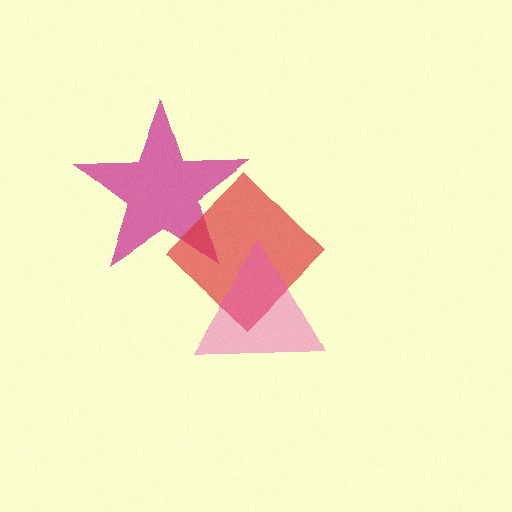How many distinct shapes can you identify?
There are 3 distinct shapes: a magenta star, a red diamond, a pink triangle.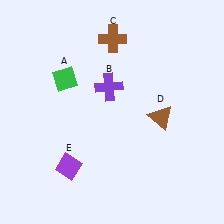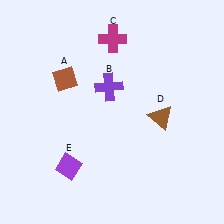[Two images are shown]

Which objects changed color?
A changed from green to brown. C changed from brown to magenta.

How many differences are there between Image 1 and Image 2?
There are 2 differences between the two images.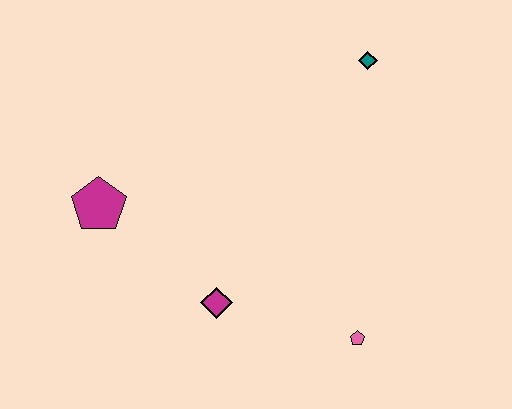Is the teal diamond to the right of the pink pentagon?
Yes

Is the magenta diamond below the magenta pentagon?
Yes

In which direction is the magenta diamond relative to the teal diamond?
The magenta diamond is below the teal diamond.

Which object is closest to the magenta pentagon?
The magenta diamond is closest to the magenta pentagon.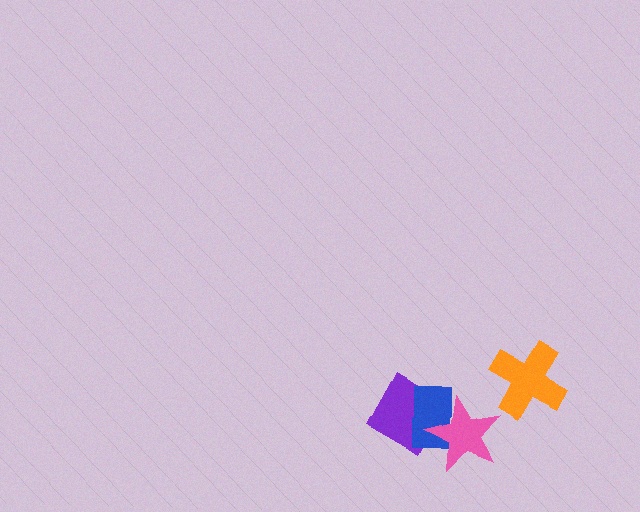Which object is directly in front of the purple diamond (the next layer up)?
The blue rectangle is directly in front of the purple diamond.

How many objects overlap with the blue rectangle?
2 objects overlap with the blue rectangle.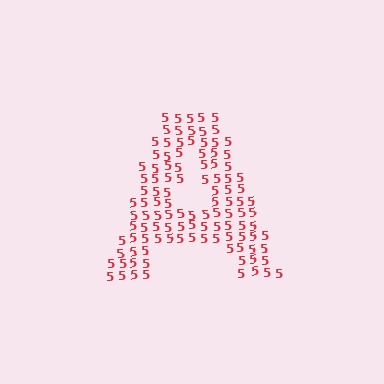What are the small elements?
The small elements are digit 5's.